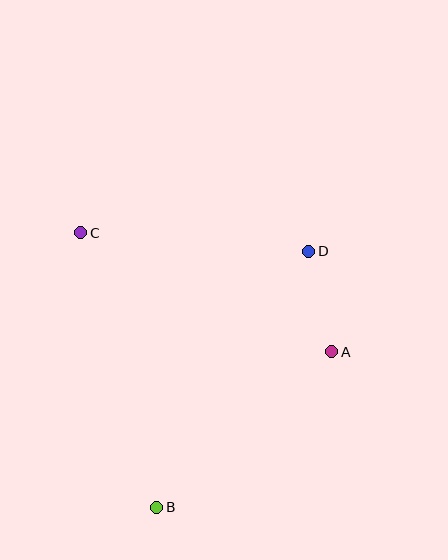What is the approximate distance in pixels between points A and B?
The distance between A and B is approximately 234 pixels.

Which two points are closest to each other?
Points A and D are closest to each other.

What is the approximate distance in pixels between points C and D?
The distance between C and D is approximately 229 pixels.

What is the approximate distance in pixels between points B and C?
The distance between B and C is approximately 285 pixels.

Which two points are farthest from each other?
Points B and D are farthest from each other.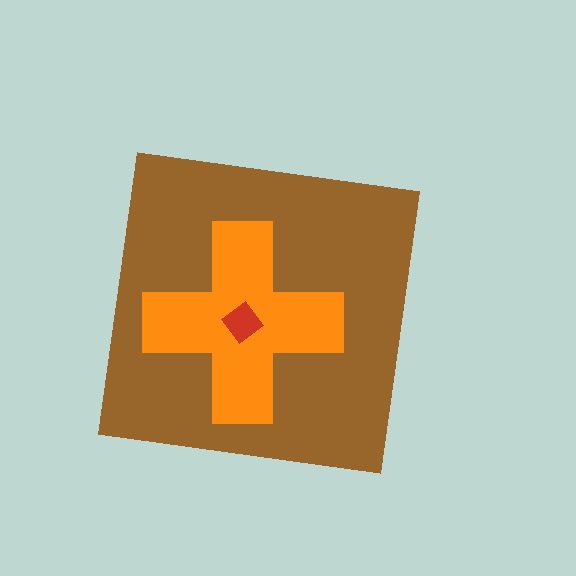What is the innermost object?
The red diamond.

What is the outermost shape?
The brown square.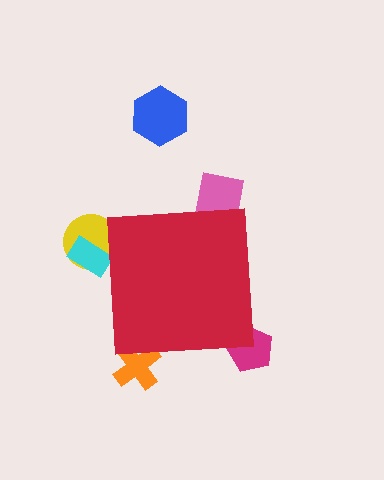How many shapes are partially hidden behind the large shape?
5 shapes are partially hidden.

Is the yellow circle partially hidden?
Yes, the yellow circle is partially hidden behind the red square.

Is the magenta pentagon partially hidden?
Yes, the magenta pentagon is partially hidden behind the red square.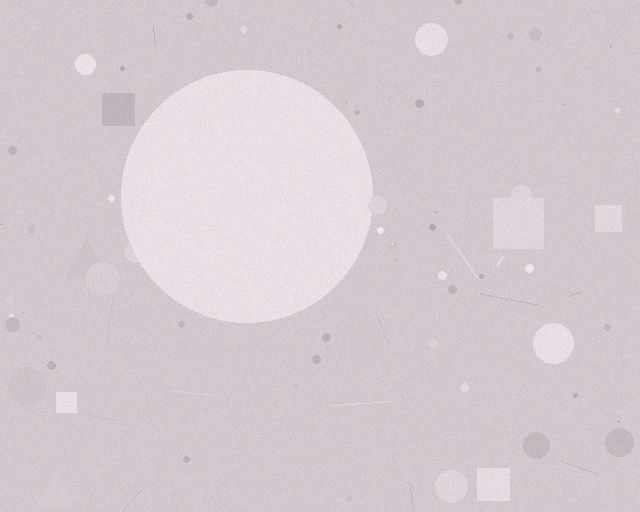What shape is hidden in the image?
A circle is hidden in the image.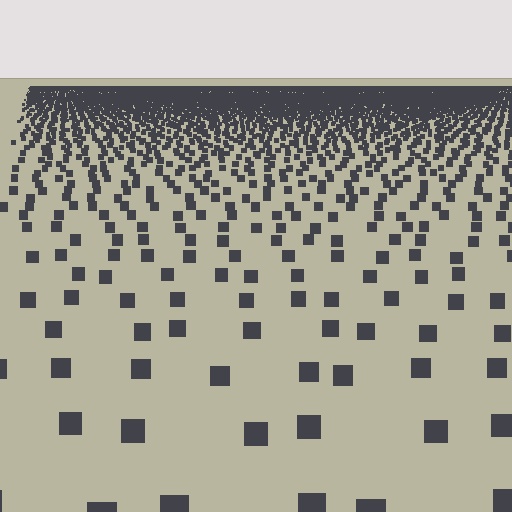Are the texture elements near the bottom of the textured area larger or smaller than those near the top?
Larger. Near the bottom, elements are closer to the viewer and appear at a bigger on-screen size.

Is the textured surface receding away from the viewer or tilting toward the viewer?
The surface is receding away from the viewer. Texture elements get smaller and denser toward the top.